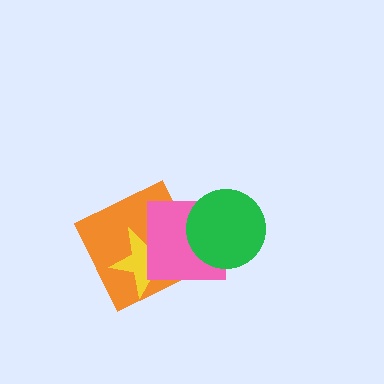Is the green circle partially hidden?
No, no other shape covers it.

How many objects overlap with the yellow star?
2 objects overlap with the yellow star.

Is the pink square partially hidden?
Yes, it is partially covered by another shape.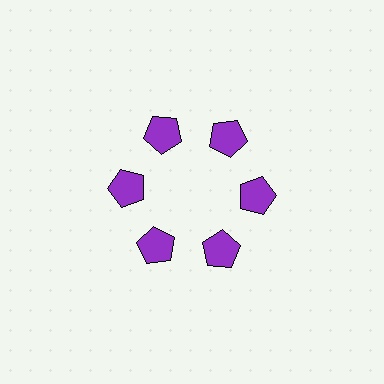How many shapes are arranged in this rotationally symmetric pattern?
There are 6 shapes, arranged in 6 groups of 1.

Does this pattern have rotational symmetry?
Yes, this pattern has 6-fold rotational symmetry. It looks the same after rotating 60 degrees around the center.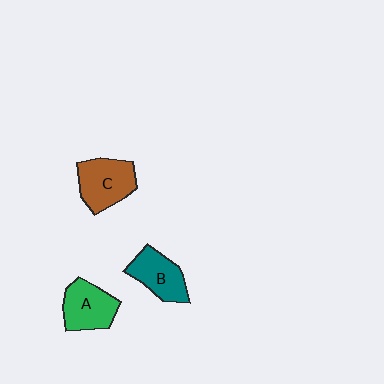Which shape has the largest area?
Shape C (brown).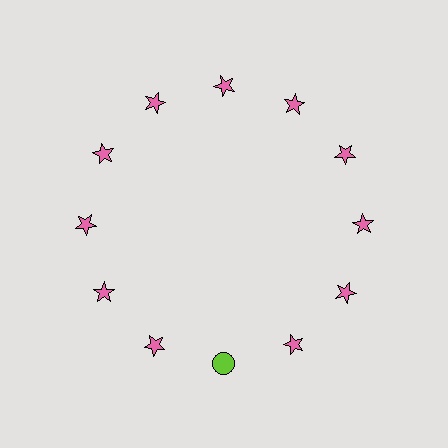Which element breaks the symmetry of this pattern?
The lime circle at roughly the 6 o'clock position breaks the symmetry. All other shapes are pink stars.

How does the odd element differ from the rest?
It differs in both color (lime instead of pink) and shape (circle instead of star).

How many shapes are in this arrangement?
There are 12 shapes arranged in a ring pattern.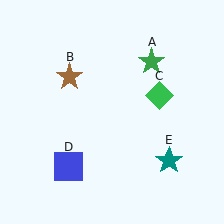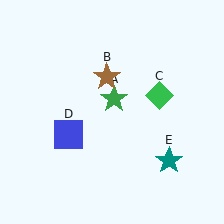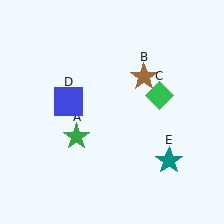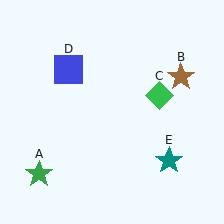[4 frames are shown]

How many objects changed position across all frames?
3 objects changed position: green star (object A), brown star (object B), blue square (object D).